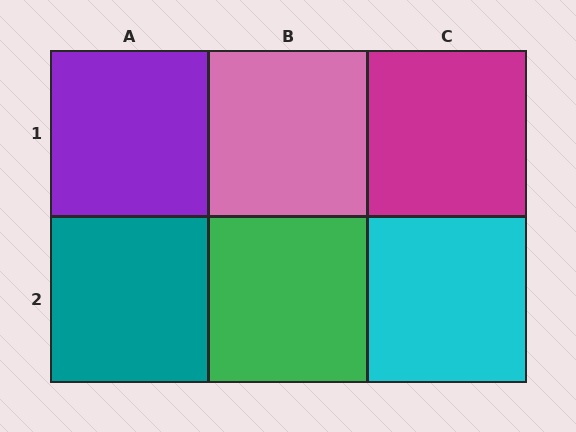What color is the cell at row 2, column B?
Green.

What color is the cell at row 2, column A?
Teal.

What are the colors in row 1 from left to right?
Purple, pink, magenta.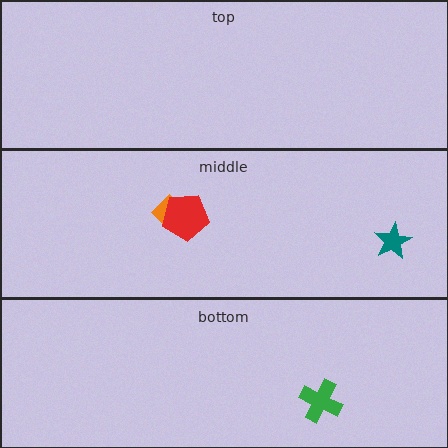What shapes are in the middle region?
The teal star, the orange diamond, the red pentagon.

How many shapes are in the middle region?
3.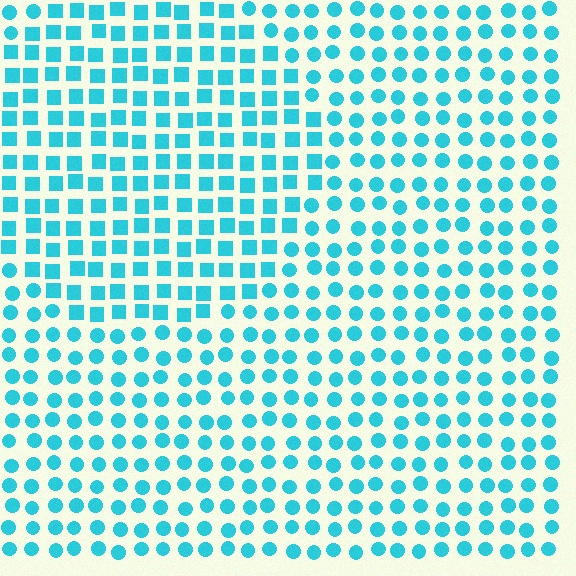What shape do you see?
I see a circle.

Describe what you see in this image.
The image is filled with small cyan elements arranged in a uniform grid. A circle-shaped region contains squares, while the surrounding area contains circles. The boundary is defined purely by the change in element shape.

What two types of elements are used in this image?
The image uses squares inside the circle region and circles outside it.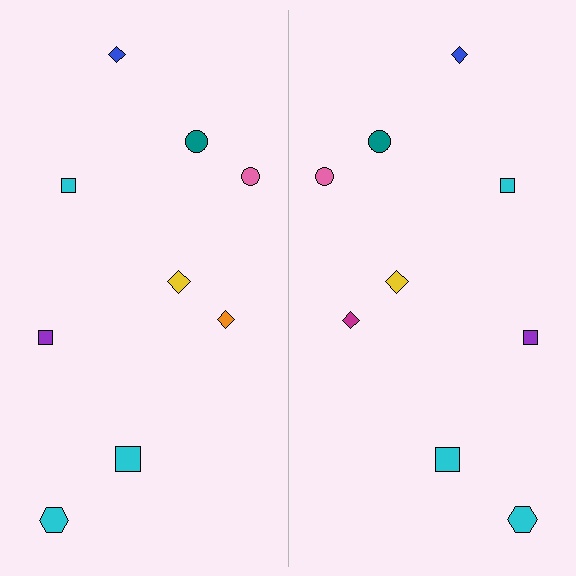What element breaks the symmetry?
The magenta diamond on the right side breaks the symmetry — its mirror counterpart is orange.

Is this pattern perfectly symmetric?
No, the pattern is not perfectly symmetric. The magenta diamond on the right side breaks the symmetry — its mirror counterpart is orange.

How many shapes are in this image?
There are 18 shapes in this image.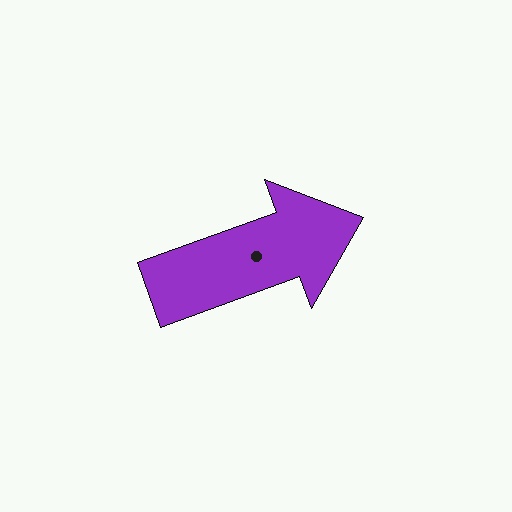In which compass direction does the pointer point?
East.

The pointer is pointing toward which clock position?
Roughly 2 o'clock.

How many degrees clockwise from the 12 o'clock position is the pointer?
Approximately 70 degrees.